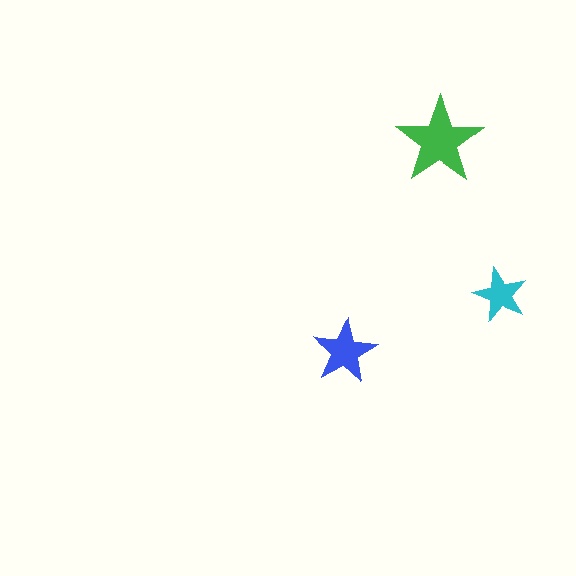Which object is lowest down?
The blue star is bottommost.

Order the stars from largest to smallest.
the green one, the blue one, the cyan one.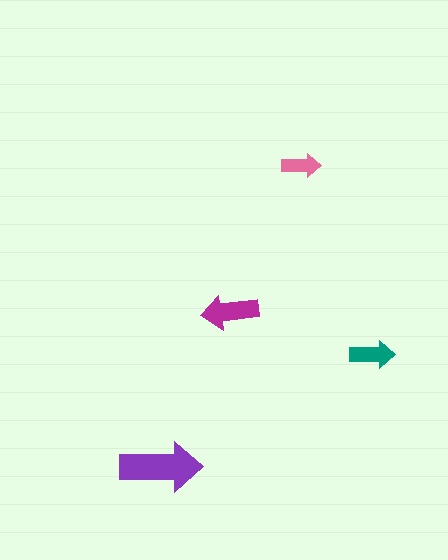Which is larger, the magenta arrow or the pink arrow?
The magenta one.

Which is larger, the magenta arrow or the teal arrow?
The magenta one.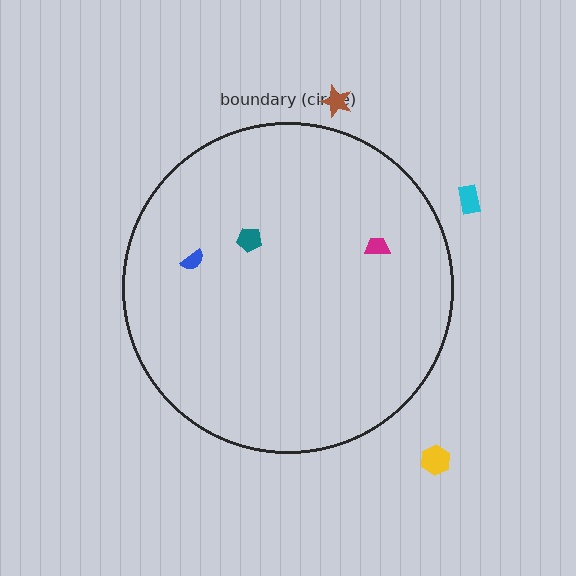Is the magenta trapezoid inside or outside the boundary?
Inside.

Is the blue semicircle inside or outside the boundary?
Inside.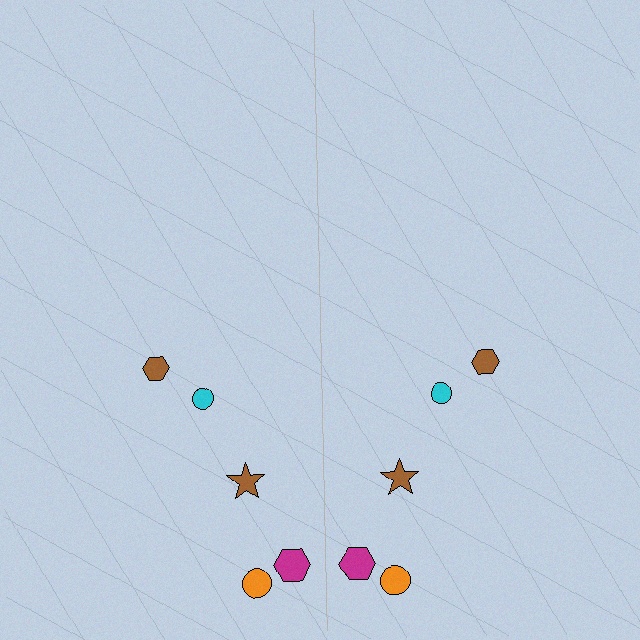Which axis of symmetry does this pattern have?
The pattern has a vertical axis of symmetry running through the center of the image.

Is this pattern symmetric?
Yes, this pattern has bilateral (reflection) symmetry.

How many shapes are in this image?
There are 10 shapes in this image.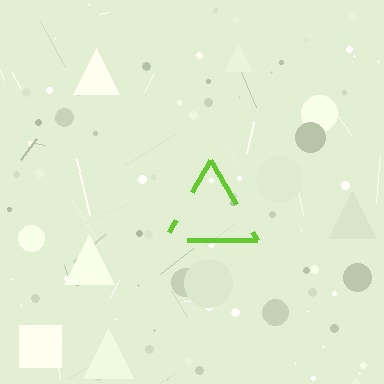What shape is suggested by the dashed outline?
The dashed outline suggests a triangle.